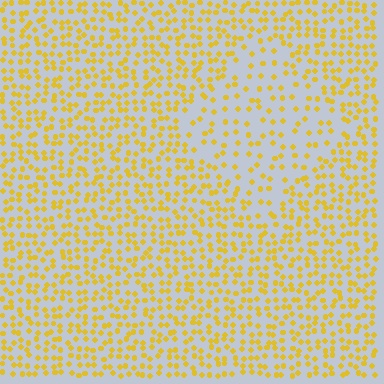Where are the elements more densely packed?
The elements are more densely packed outside the diamond boundary.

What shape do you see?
I see a diamond.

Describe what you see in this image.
The image contains small yellow elements arranged at two different densities. A diamond-shaped region is visible where the elements are less densely packed than the surrounding area.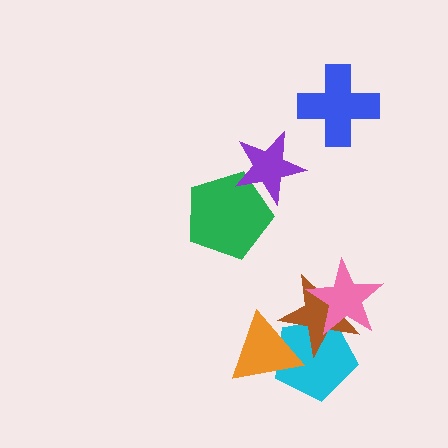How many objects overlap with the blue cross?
0 objects overlap with the blue cross.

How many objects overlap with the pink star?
2 objects overlap with the pink star.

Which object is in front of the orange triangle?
The brown star is in front of the orange triangle.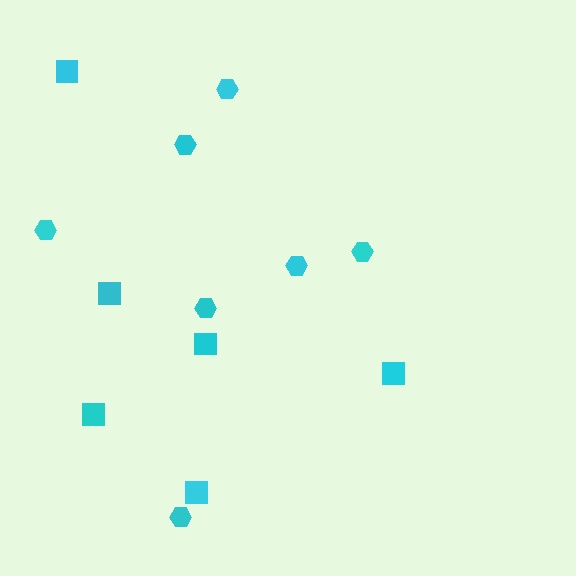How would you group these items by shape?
There are 2 groups: one group of squares (6) and one group of hexagons (7).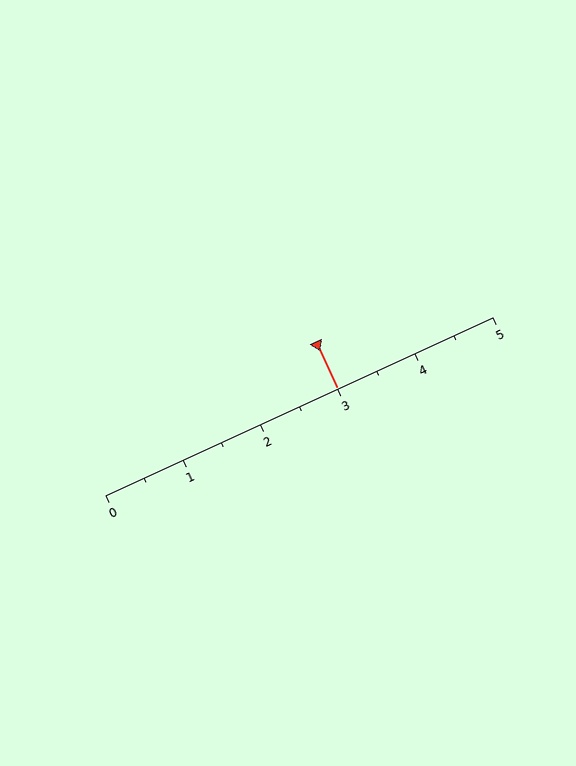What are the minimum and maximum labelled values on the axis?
The axis runs from 0 to 5.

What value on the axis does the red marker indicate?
The marker indicates approximately 3.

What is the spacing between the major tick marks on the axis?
The major ticks are spaced 1 apart.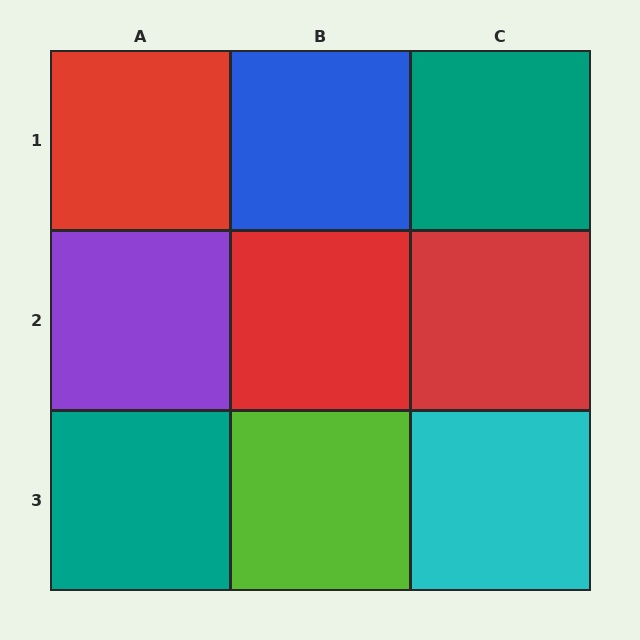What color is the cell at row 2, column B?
Red.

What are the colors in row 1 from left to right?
Red, blue, teal.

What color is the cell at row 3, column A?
Teal.